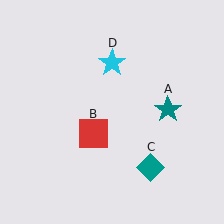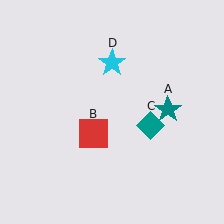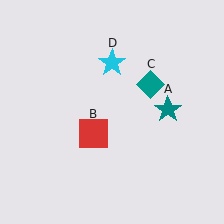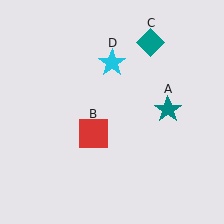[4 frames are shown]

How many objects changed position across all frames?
1 object changed position: teal diamond (object C).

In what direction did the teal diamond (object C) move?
The teal diamond (object C) moved up.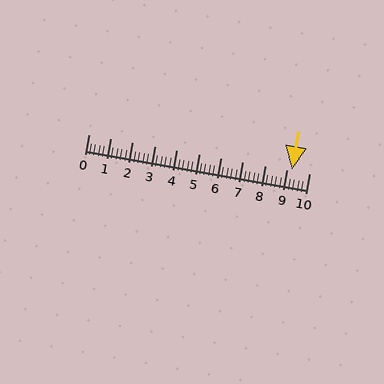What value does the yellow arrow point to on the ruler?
The yellow arrow points to approximately 9.2.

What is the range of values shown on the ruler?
The ruler shows values from 0 to 10.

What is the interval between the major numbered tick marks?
The major tick marks are spaced 1 units apart.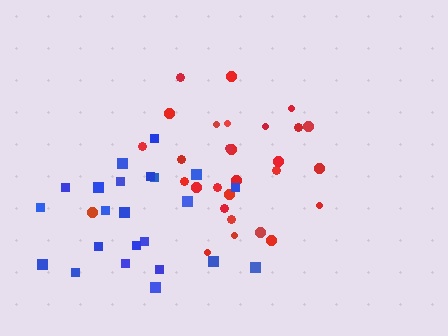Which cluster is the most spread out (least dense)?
Blue.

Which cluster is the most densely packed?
Red.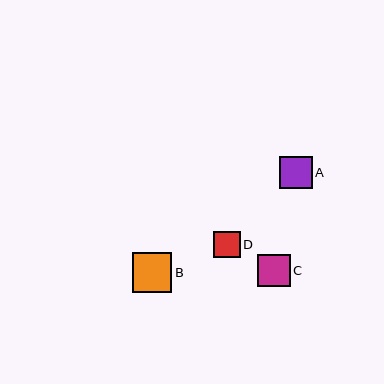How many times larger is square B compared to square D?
Square B is approximately 1.5 times the size of square D.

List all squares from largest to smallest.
From largest to smallest: B, C, A, D.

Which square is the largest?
Square B is the largest with a size of approximately 39 pixels.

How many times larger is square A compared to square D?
Square A is approximately 1.2 times the size of square D.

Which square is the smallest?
Square D is the smallest with a size of approximately 27 pixels.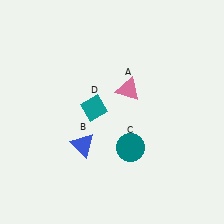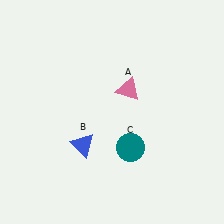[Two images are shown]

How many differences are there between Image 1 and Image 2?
There is 1 difference between the two images.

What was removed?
The teal diamond (D) was removed in Image 2.